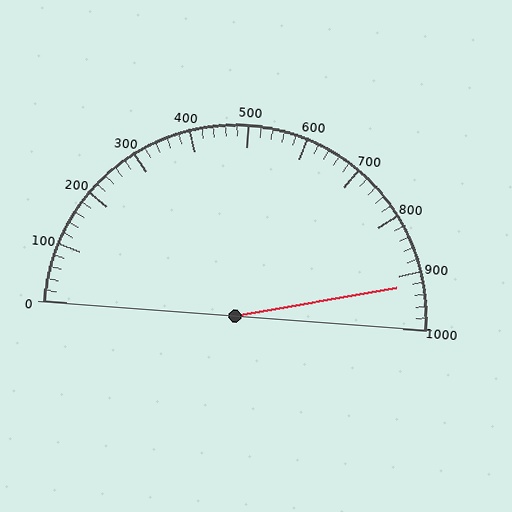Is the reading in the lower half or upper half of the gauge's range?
The reading is in the upper half of the range (0 to 1000).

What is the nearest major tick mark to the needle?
The nearest major tick mark is 900.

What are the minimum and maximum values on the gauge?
The gauge ranges from 0 to 1000.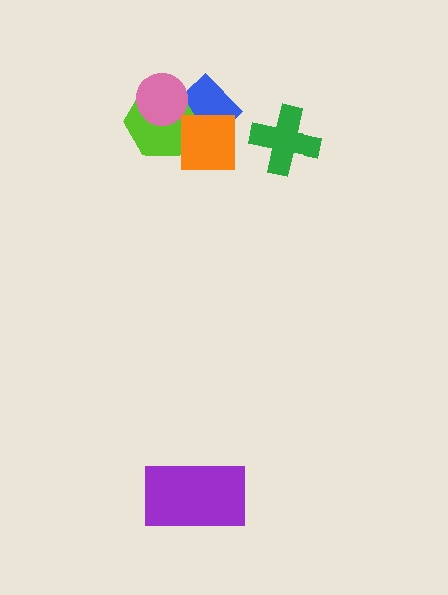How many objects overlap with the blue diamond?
3 objects overlap with the blue diamond.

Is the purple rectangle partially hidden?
No, no other shape covers it.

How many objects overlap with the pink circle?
2 objects overlap with the pink circle.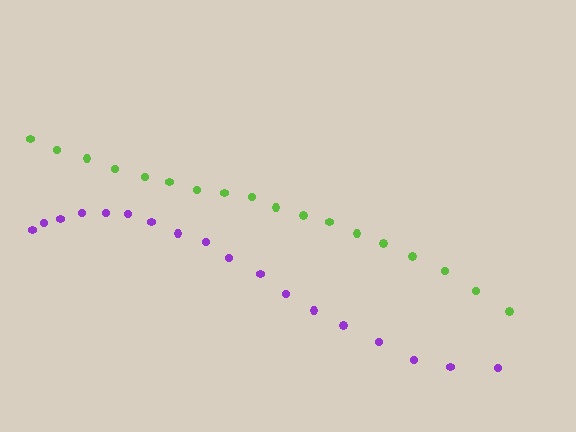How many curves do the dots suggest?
There are 2 distinct paths.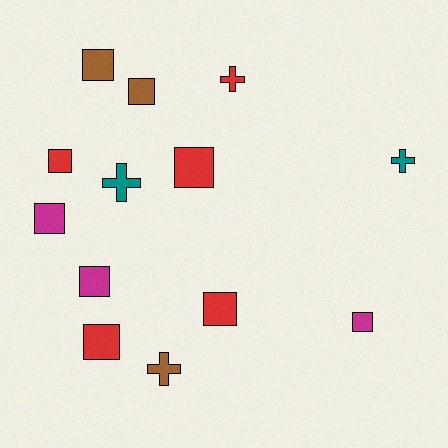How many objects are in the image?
There are 13 objects.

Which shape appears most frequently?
Square, with 9 objects.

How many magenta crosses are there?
There are no magenta crosses.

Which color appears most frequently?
Red, with 5 objects.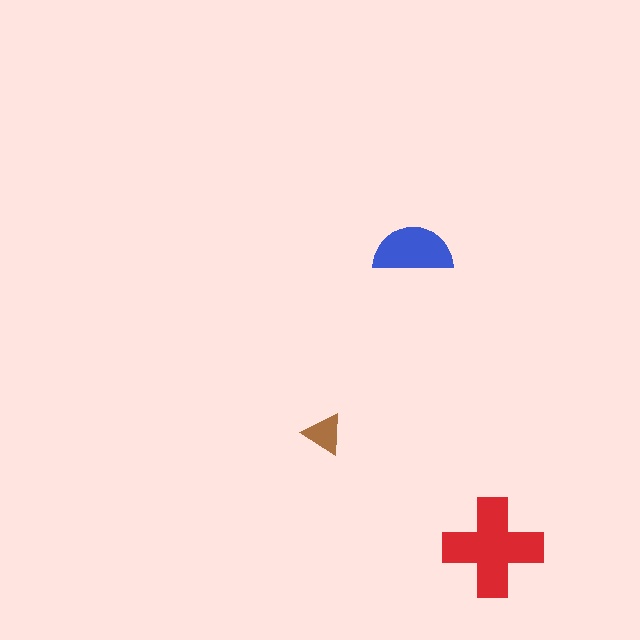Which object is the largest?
The red cross.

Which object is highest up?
The blue semicircle is topmost.